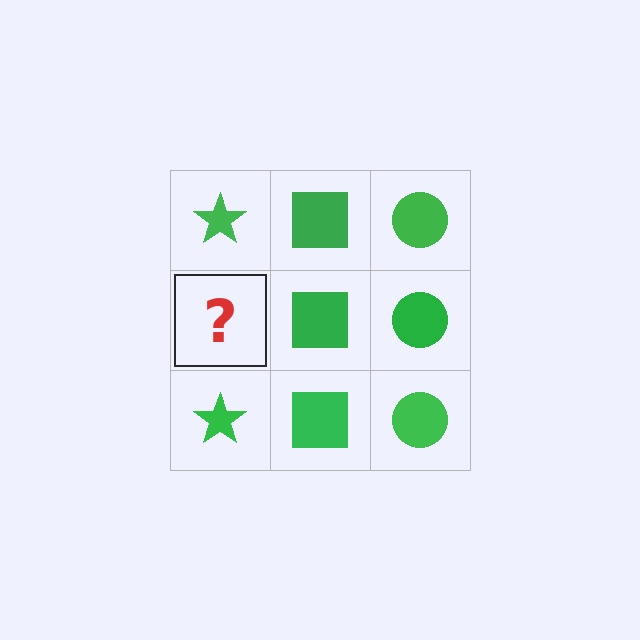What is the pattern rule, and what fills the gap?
The rule is that each column has a consistent shape. The gap should be filled with a green star.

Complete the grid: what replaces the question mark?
The question mark should be replaced with a green star.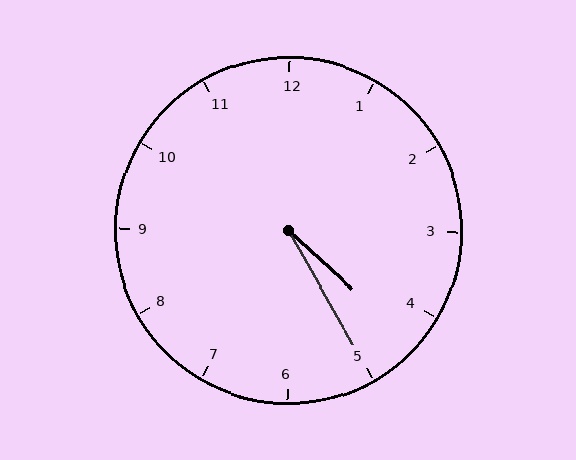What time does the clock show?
4:25.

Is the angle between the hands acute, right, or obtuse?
It is acute.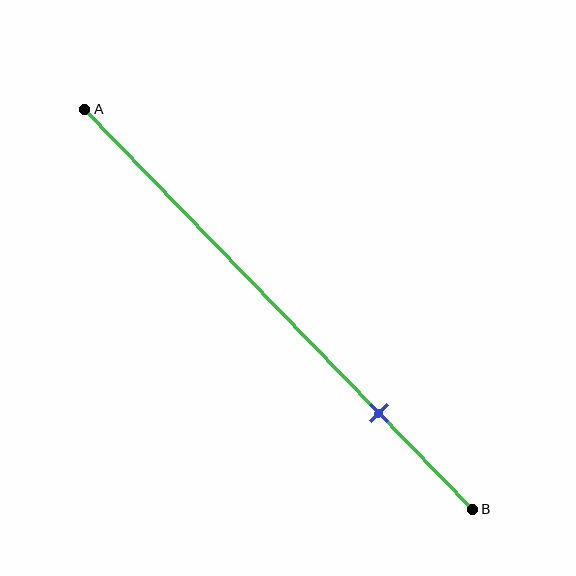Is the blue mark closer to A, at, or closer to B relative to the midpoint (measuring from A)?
The blue mark is closer to point B than the midpoint of segment AB.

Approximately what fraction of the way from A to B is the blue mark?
The blue mark is approximately 75% of the way from A to B.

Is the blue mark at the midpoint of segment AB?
No, the mark is at about 75% from A, not at the 50% midpoint.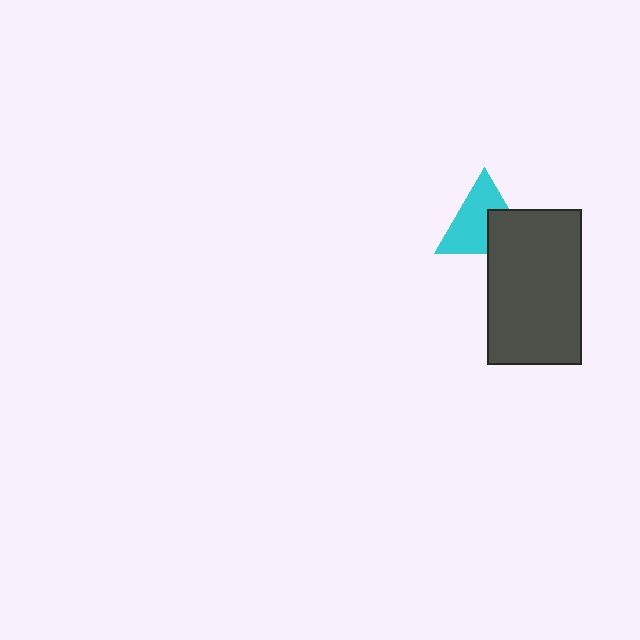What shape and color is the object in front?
The object in front is a dark gray rectangle.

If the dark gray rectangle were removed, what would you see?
You would see the complete cyan triangle.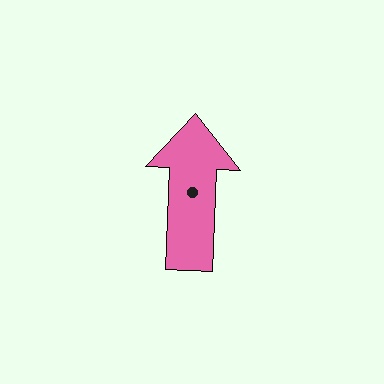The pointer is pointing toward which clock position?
Roughly 12 o'clock.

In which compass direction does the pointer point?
North.